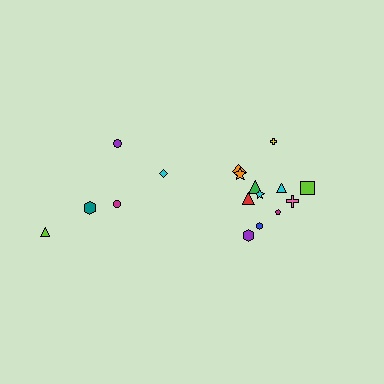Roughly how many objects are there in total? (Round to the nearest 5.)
Roughly 15 objects in total.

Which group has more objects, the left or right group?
The right group.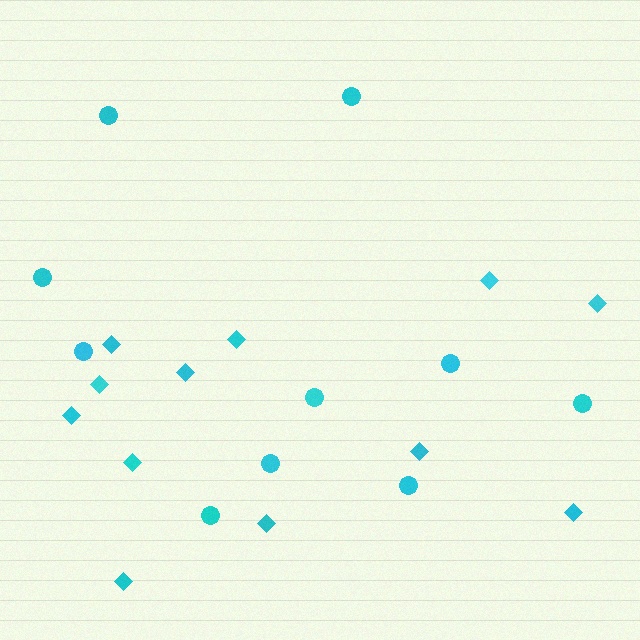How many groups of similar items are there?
There are 2 groups: one group of circles (10) and one group of diamonds (12).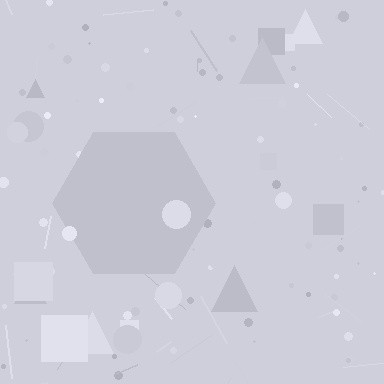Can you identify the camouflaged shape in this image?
The camouflaged shape is a hexagon.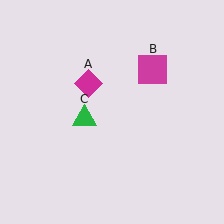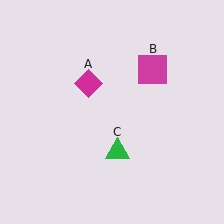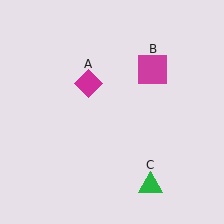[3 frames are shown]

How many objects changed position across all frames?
1 object changed position: green triangle (object C).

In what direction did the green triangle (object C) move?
The green triangle (object C) moved down and to the right.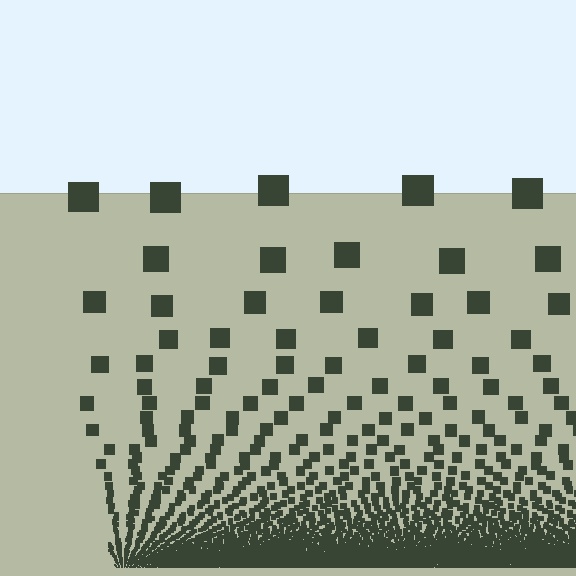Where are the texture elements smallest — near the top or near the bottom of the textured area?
Near the bottom.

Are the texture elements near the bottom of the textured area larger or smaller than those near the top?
Smaller. The gradient is inverted — elements near the bottom are smaller and denser.